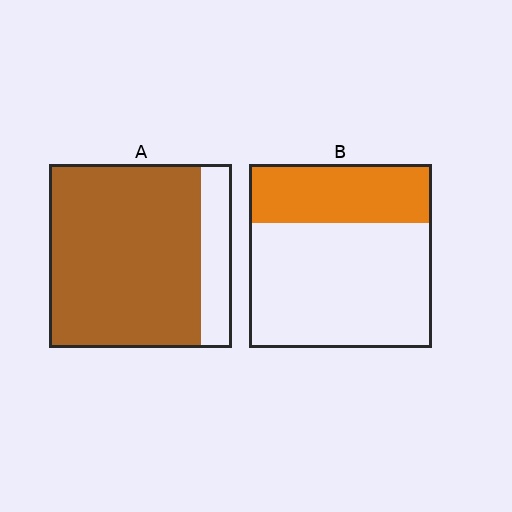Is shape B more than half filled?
No.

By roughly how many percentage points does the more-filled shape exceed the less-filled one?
By roughly 50 percentage points (A over B).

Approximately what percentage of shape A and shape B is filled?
A is approximately 85% and B is approximately 30%.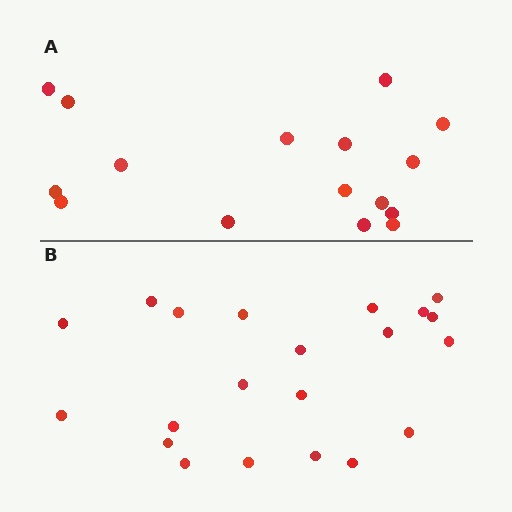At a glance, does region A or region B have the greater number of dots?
Region B (the bottom region) has more dots.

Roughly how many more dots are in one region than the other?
Region B has about 5 more dots than region A.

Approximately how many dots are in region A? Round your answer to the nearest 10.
About 20 dots. (The exact count is 16, which rounds to 20.)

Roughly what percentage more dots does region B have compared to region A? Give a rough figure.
About 30% more.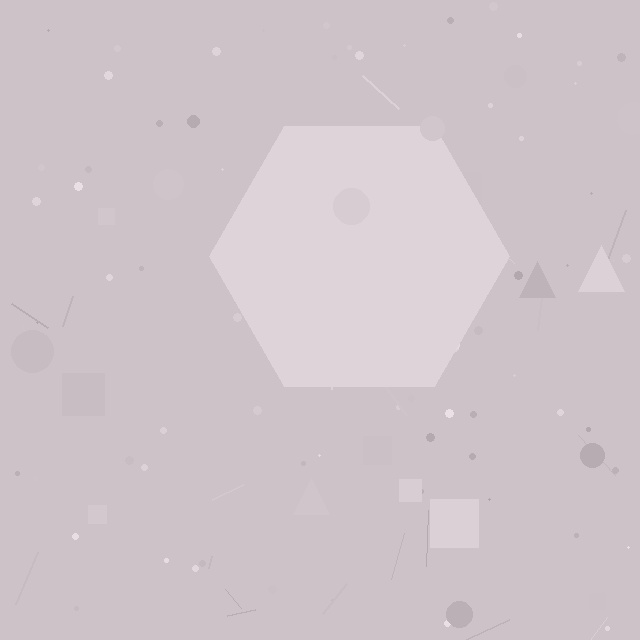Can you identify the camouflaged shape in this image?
The camouflaged shape is a hexagon.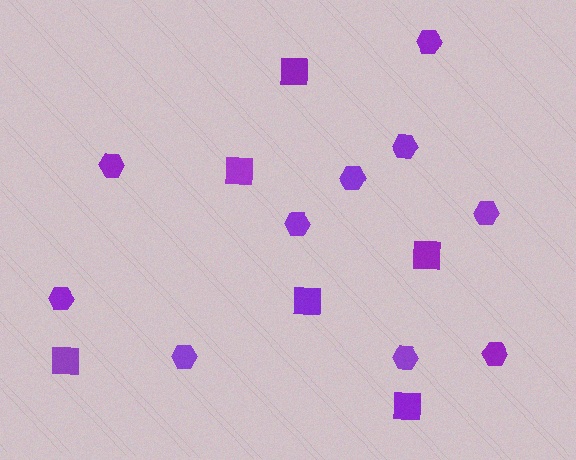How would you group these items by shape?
There are 2 groups: one group of hexagons (10) and one group of squares (6).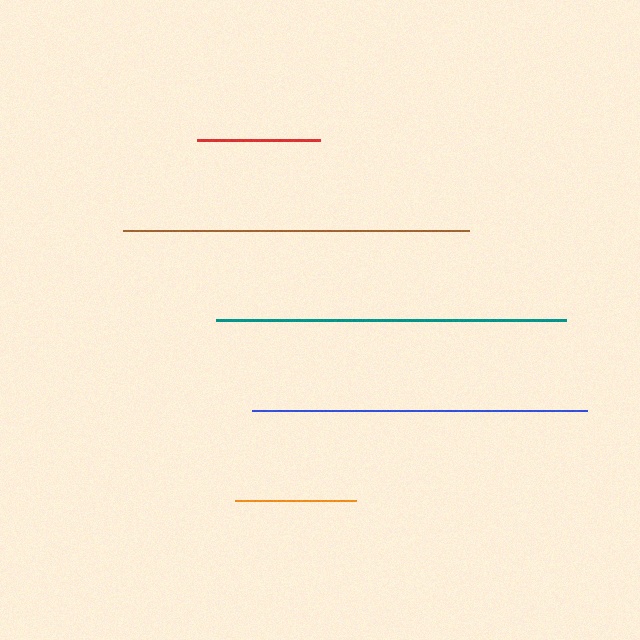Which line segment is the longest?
The teal line is the longest at approximately 350 pixels.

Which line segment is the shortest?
The orange line is the shortest at approximately 122 pixels.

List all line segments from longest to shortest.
From longest to shortest: teal, brown, blue, red, orange.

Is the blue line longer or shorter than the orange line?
The blue line is longer than the orange line.